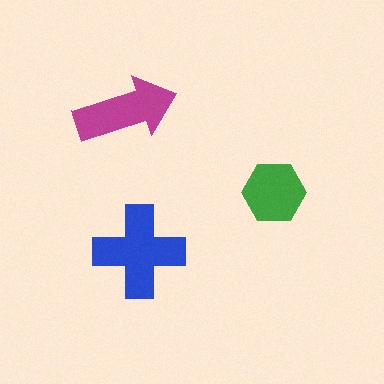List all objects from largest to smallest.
The blue cross, the magenta arrow, the green hexagon.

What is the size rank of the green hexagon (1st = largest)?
3rd.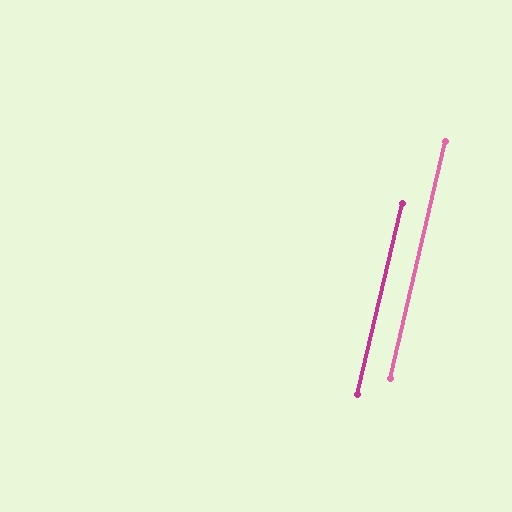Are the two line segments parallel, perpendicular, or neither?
Parallel — their directions differ by only 0.2°.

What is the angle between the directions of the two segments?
Approximately 0 degrees.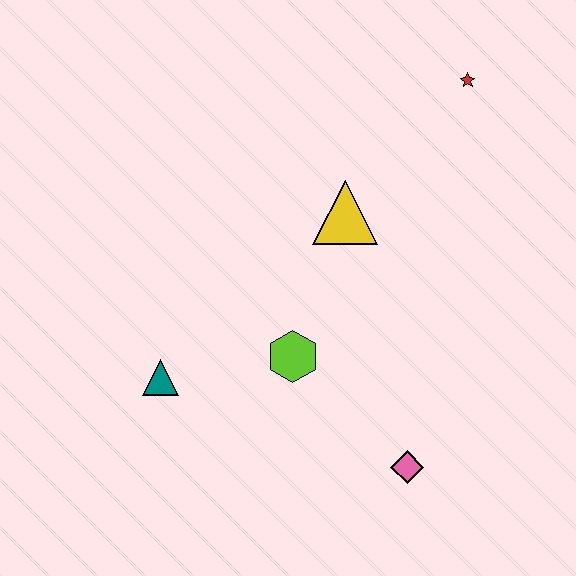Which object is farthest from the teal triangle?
The red star is farthest from the teal triangle.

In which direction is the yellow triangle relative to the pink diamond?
The yellow triangle is above the pink diamond.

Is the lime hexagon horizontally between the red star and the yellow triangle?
No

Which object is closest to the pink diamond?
The lime hexagon is closest to the pink diamond.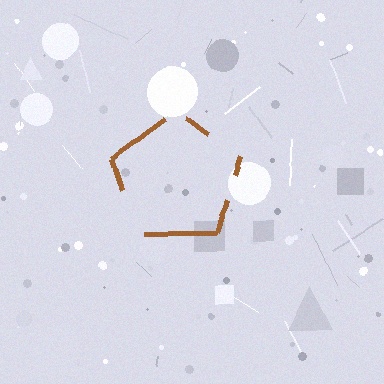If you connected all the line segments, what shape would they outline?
They would outline a pentagon.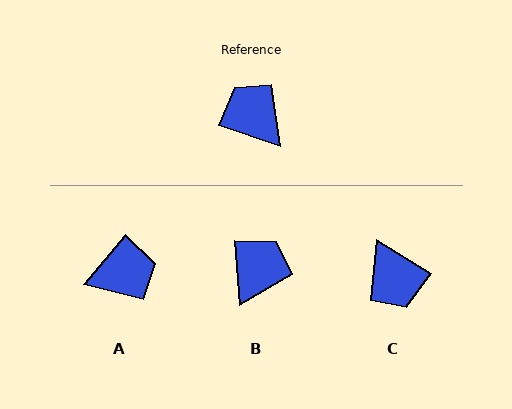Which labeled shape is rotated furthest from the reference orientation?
C, about 166 degrees away.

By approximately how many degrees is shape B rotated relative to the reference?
Approximately 68 degrees clockwise.